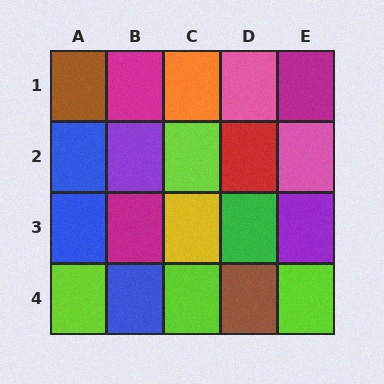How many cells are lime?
4 cells are lime.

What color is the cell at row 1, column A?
Brown.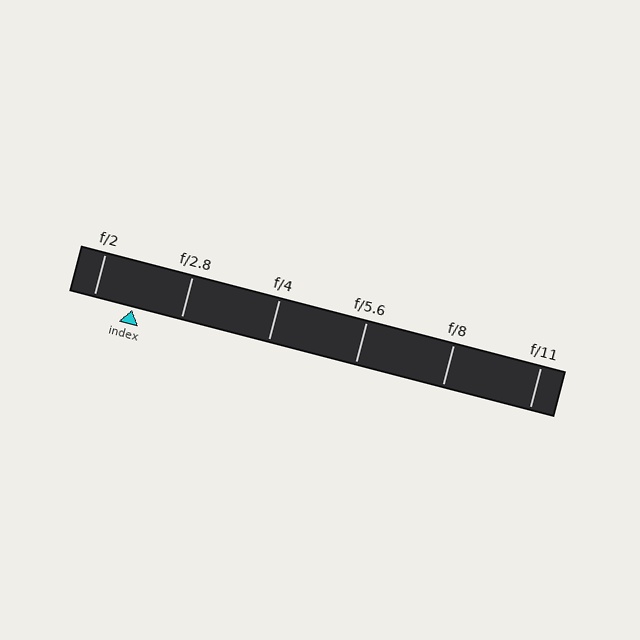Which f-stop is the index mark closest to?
The index mark is closest to f/2.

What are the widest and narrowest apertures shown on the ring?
The widest aperture shown is f/2 and the narrowest is f/11.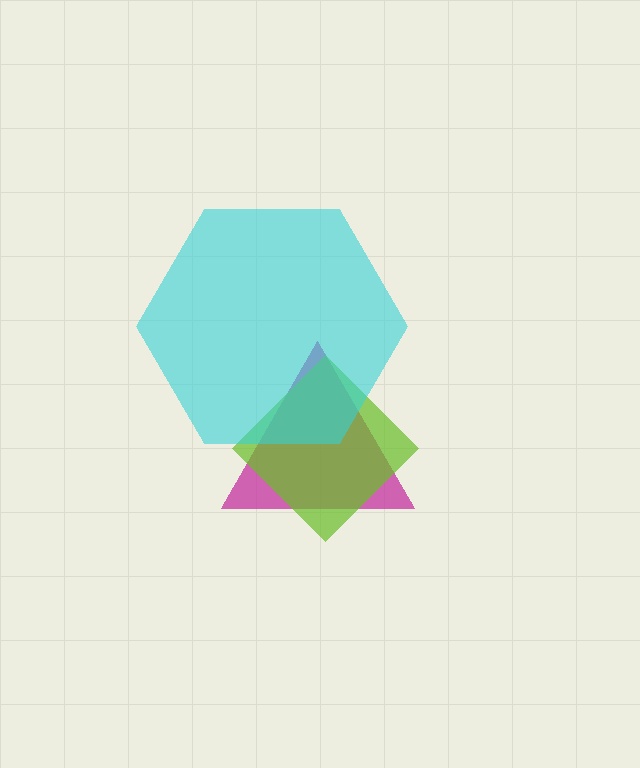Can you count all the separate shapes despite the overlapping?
Yes, there are 3 separate shapes.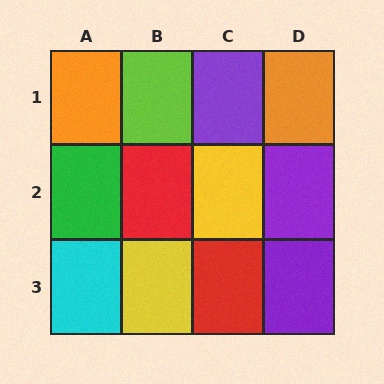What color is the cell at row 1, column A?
Orange.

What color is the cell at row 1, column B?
Lime.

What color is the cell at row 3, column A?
Cyan.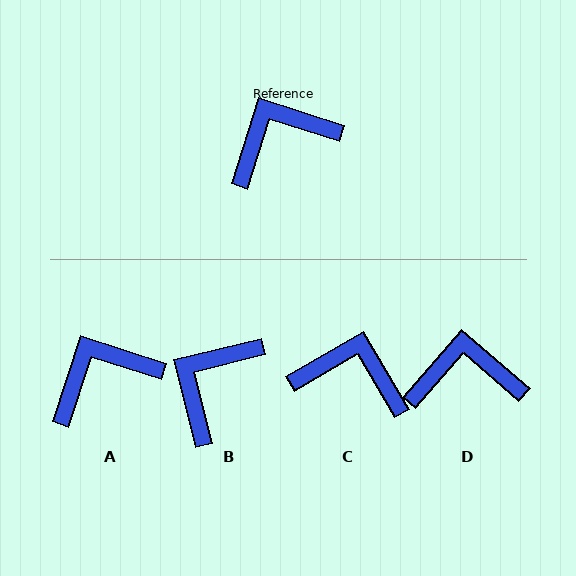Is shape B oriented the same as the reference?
No, it is off by about 32 degrees.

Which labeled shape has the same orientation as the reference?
A.